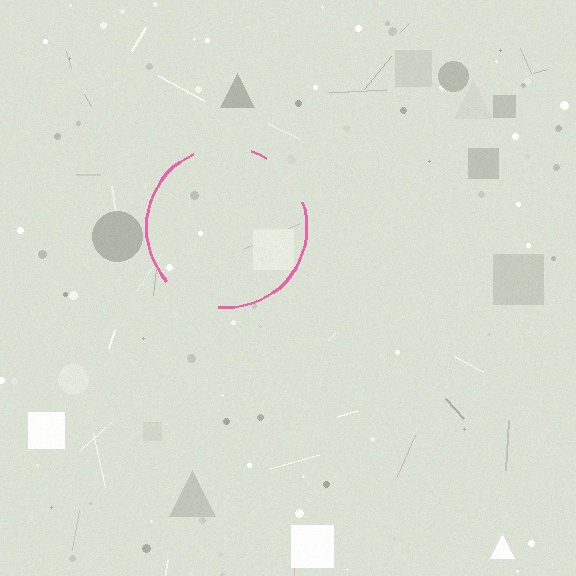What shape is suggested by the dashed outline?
The dashed outline suggests a circle.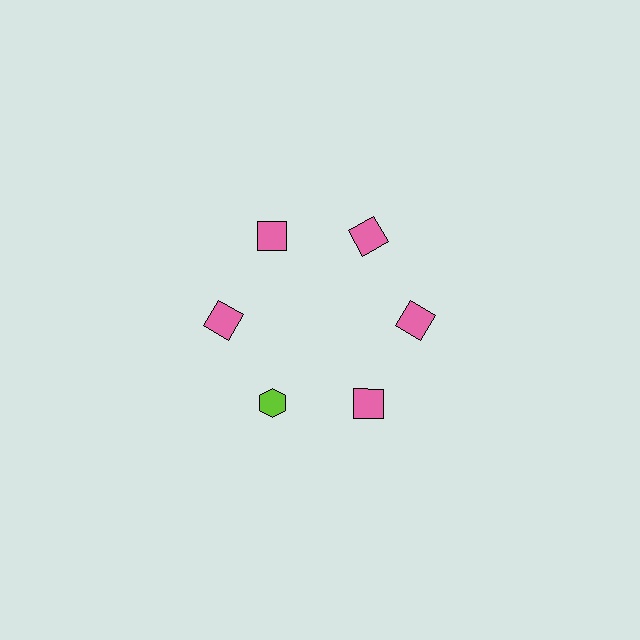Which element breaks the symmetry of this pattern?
The lime hexagon at roughly the 7 o'clock position breaks the symmetry. All other shapes are pink squares.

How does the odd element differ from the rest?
It differs in both color (lime instead of pink) and shape (hexagon instead of square).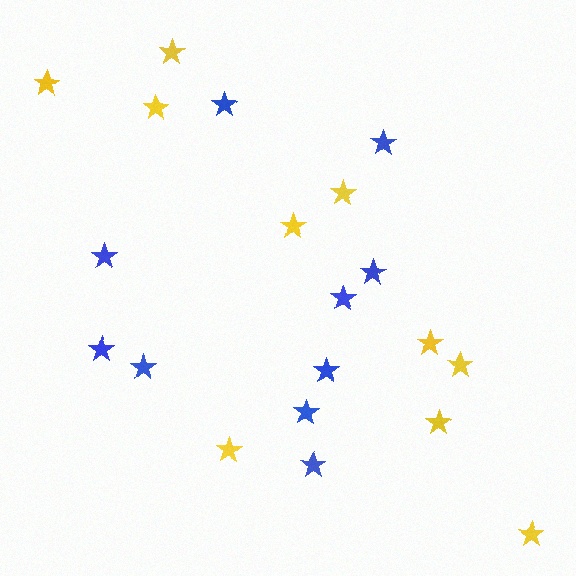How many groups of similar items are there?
There are 2 groups: one group of blue stars (10) and one group of yellow stars (10).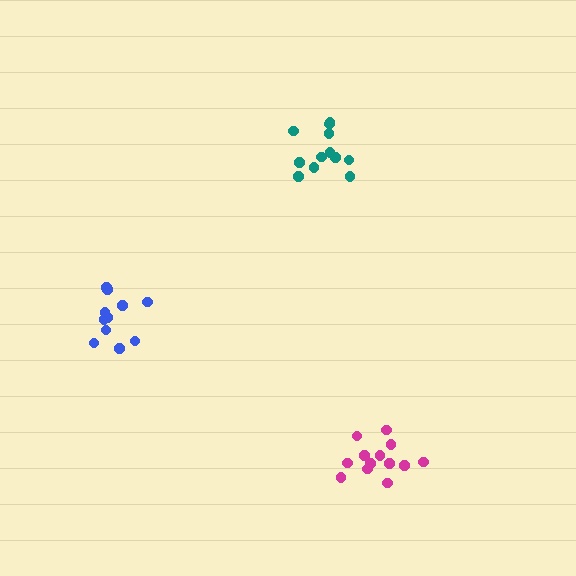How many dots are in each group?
Group 1: 12 dots, Group 2: 11 dots, Group 3: 13 dots (36 total).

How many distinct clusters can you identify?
There are 3 distinct clusters.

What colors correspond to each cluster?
The clusters are colored: teal, blue, magenta.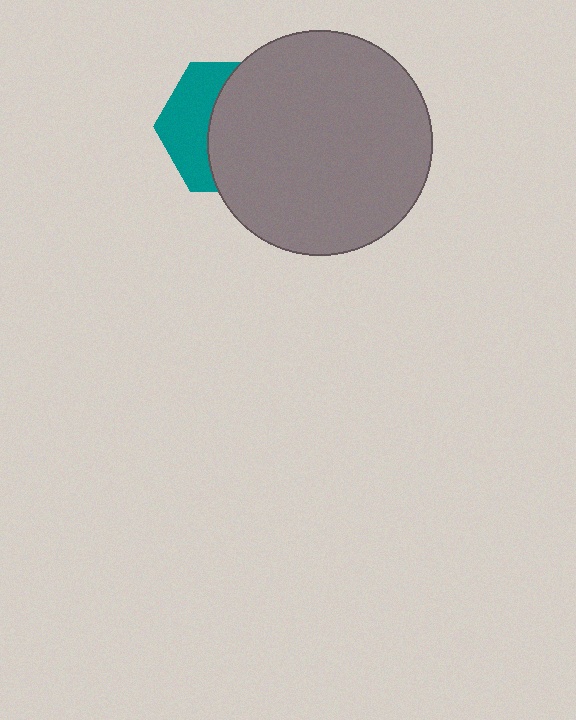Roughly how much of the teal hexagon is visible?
A small part of it is visible (roughly 39%).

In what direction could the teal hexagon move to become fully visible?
The teal hexagon could move left. That would shift it out from behind the gray circle entirely.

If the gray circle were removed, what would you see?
You would see the complete teal hexagon.